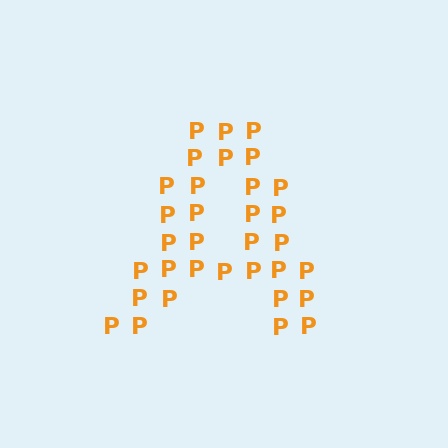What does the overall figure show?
The overall figure shows the letter A.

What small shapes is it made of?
It is made of small letter P's.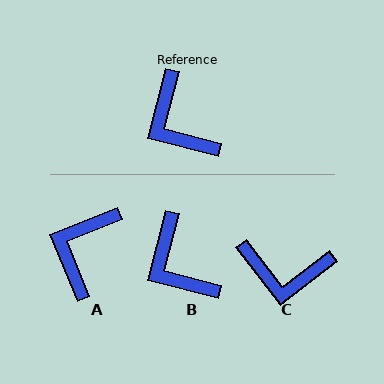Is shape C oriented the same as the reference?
No, it is off by about 52 degrees.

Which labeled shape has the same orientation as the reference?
B.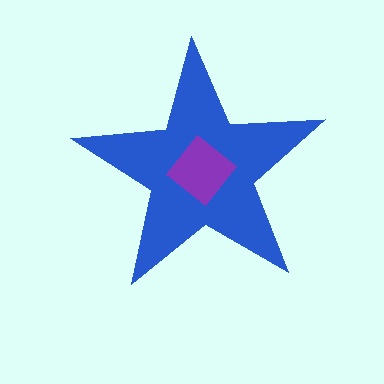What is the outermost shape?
The blue star.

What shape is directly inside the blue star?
The purple diamond.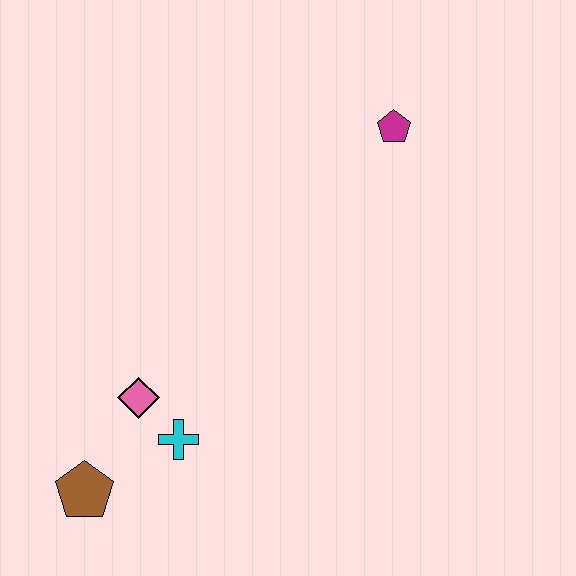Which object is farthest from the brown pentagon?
The magenta pentagon is farthest from the brown pentagon.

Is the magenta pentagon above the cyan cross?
Yes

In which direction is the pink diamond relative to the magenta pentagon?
The pink diamond is below the magenta pentagon.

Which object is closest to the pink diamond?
The cyan cross is closest to the pink diamond.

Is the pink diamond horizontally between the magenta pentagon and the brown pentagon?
Yes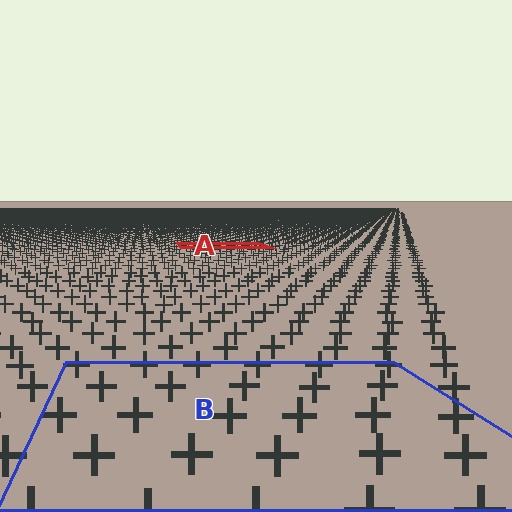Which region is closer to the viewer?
Region B is closer. The texture elements there are larger and more spread out.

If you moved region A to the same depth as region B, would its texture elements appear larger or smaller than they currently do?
They would appear larger. At a closer depth, the same texture elements are projected at a bigger on-screen size.